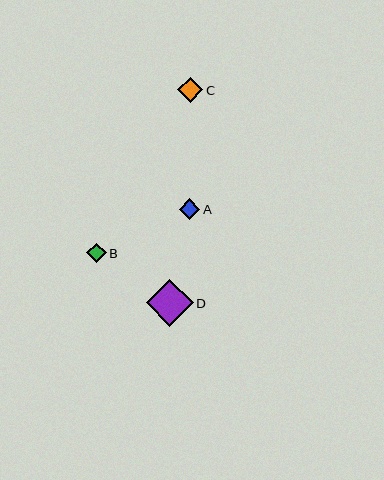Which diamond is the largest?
Diamond D is the largest with a size of approximately 46 pixels.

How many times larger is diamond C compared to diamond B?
Diamond C is approximately 1.3 times the size of diamond B.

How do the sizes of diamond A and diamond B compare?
Diamond A and diamond B are approximately the same size.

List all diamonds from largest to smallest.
From largest to smallest: D, C, A, B.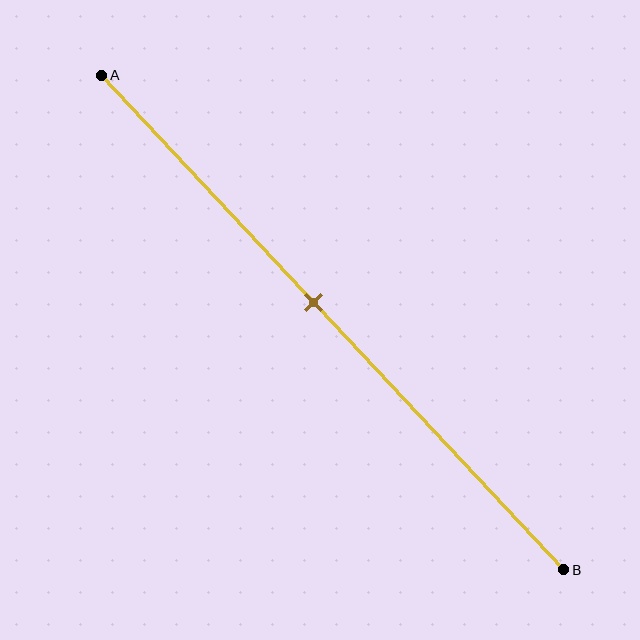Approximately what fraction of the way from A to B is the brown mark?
The brown mark is approximately 45% of the way from A to B.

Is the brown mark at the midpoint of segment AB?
No, the mark is at about 45% from A, not at the 50% midpoint.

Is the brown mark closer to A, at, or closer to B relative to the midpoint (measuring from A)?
The brown mark is closer to point A than the midpoint of segment AB.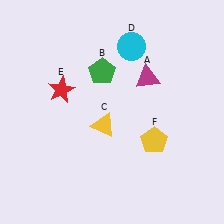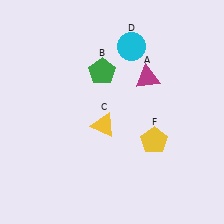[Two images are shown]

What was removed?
The red star (E) was removed in Image 2.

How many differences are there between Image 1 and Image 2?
There is 1 difference between the two images.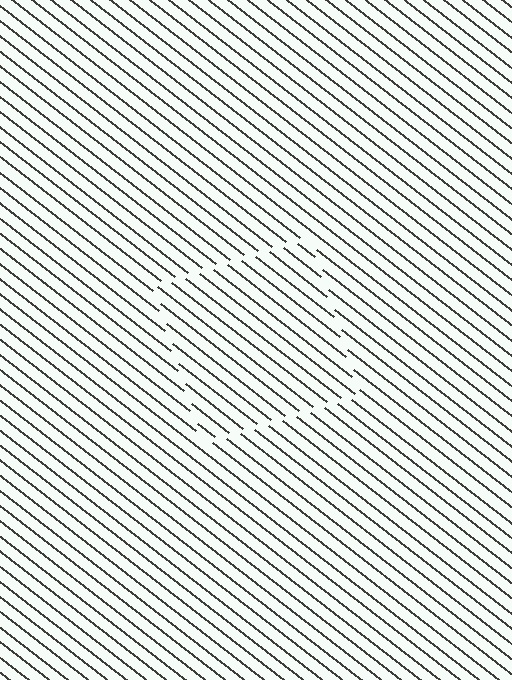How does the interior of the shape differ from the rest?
The interior of the shape contains the same grating, shifted by half a period — the contour is defined by the phase discontinuity where line-ends from the inner and outer gratings abut.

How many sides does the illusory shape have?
4 sides — the line-ends trace a square.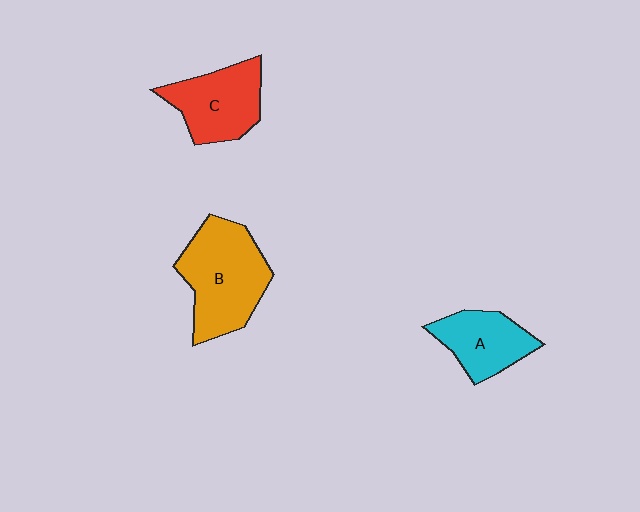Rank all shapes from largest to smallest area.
From largest to smallest: B (orange), C (red), A (cyan).